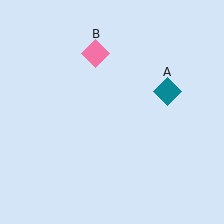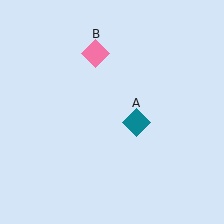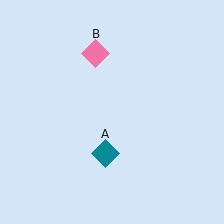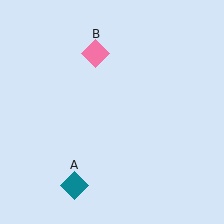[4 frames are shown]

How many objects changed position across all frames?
1 object changed position: teal diamond (object A).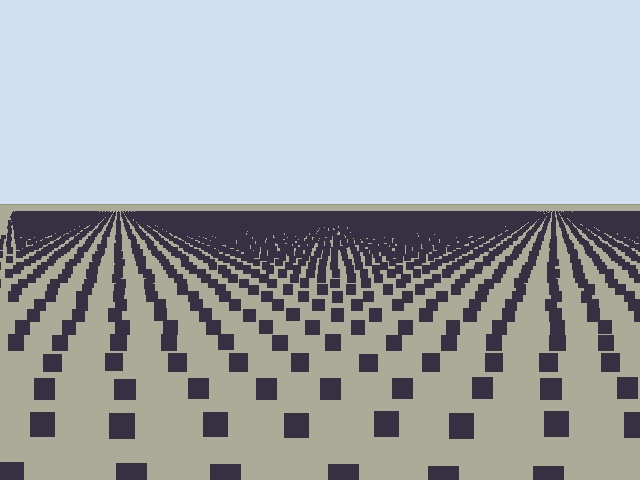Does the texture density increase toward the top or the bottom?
Density increases toward the top.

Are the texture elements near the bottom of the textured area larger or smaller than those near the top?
Larger. Near the bottom, elements are closer to the viewer and appear at a bigger on-screen size.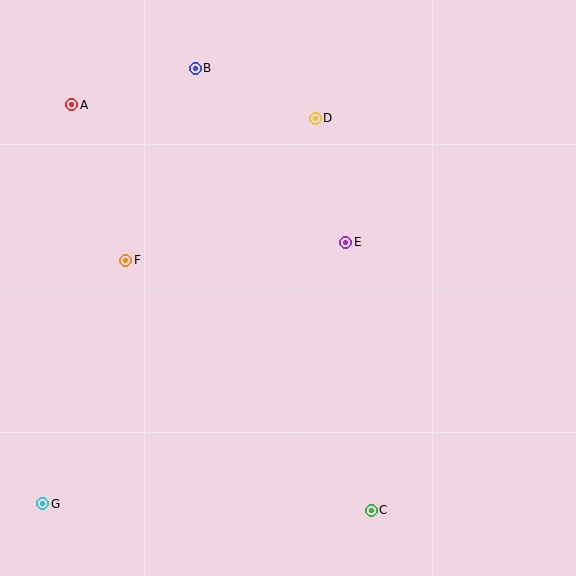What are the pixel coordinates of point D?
Point D is at (315, 118).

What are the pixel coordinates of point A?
Point A is at (72, 105).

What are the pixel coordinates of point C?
Point C is at (371, 510).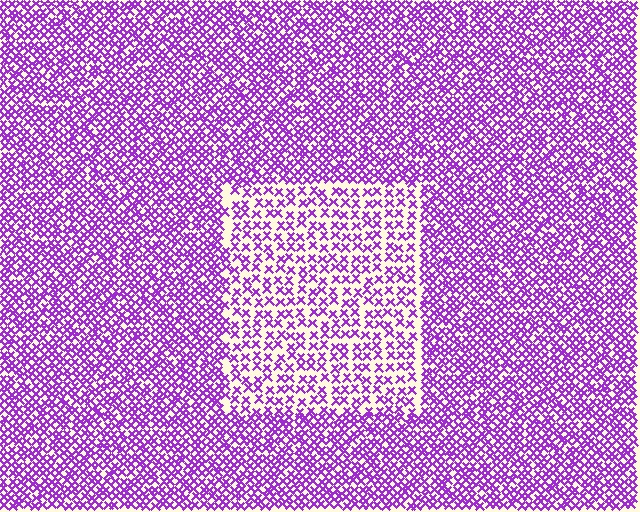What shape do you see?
I see a rectangle.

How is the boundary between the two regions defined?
The boundary is defined by a change in element density (approximately 1.9x ratio). All elements are the same color, size, and shape.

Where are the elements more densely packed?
The elements are more densely packed outside the rectangle boundary.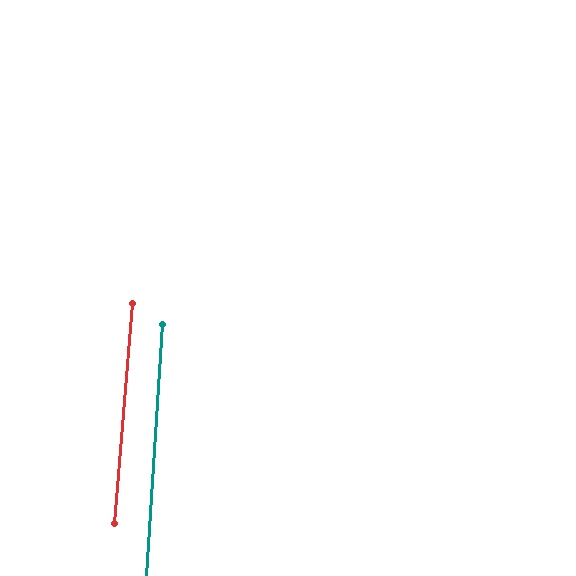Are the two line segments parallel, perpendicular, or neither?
Parallel — their directions differ by only 1.1°.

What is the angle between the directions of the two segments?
Approximately 1 degree.